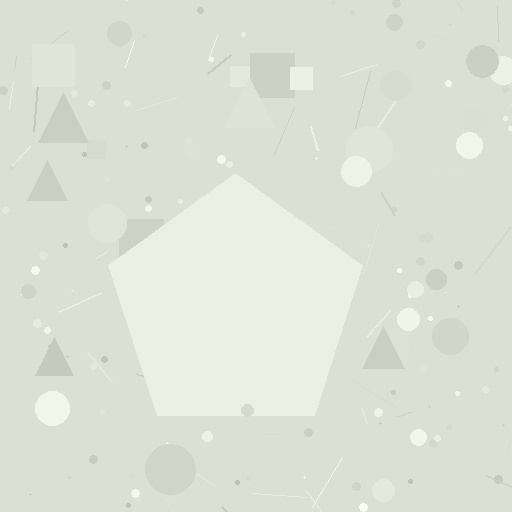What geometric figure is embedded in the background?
A pentagon is embedded in the background.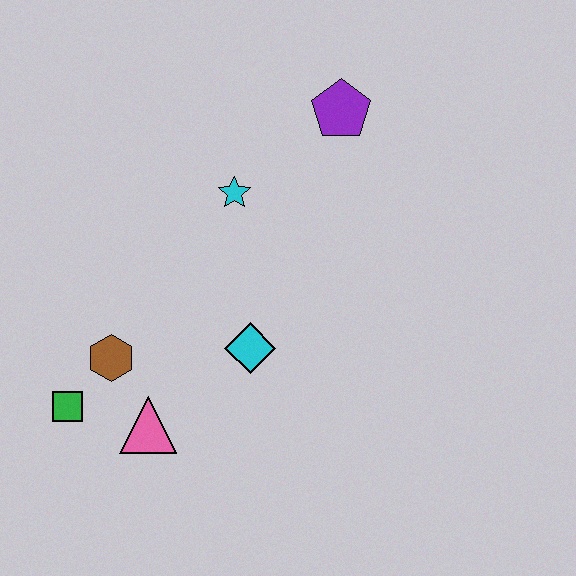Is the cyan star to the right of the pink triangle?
Yes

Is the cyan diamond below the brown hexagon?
No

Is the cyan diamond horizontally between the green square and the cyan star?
No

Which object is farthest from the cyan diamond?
The purple pentagon is farthest from the cyan diamond.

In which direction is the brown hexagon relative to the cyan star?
The brown hexagon is below the cyan star.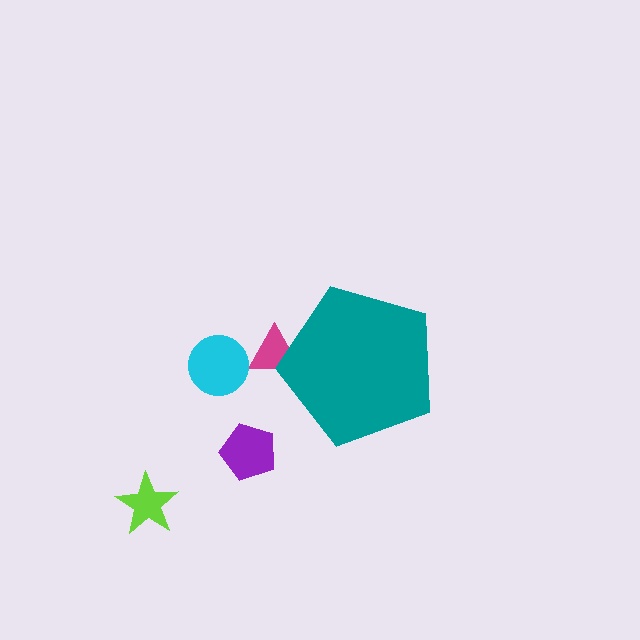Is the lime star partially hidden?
No, the lime star is fully visible.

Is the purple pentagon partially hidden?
No, the purple pentagon is fully visible.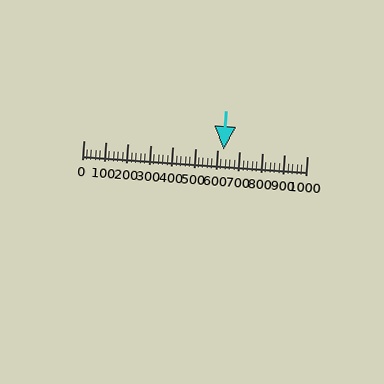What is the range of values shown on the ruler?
The ruler shows values from 0 to 1000.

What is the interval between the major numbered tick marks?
The major tick marks are spaced 100 units apart.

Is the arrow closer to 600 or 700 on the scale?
The arrow is closer to 600.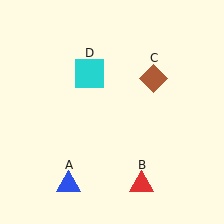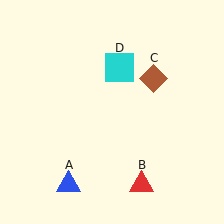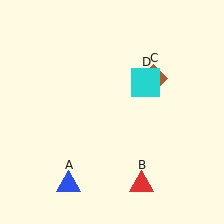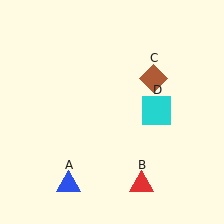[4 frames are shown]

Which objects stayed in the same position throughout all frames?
Blue triangle (object A) and red triangle (object B) and brown diamond (object C) remained stationary.